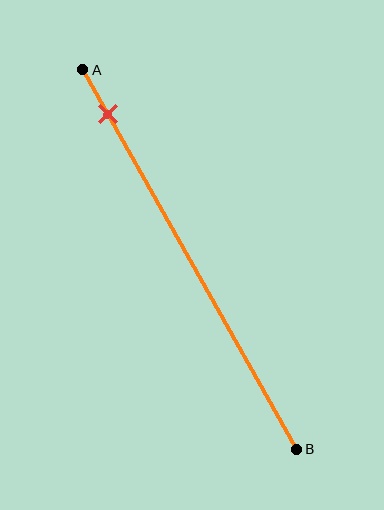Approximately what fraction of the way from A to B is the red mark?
The red mark is approximately 10% of the way from A to B.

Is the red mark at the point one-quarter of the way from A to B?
No, the mark is at about 10% from A, not at the 25% one-quarter point.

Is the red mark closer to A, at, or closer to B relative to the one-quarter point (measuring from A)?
The red mark is closer to point A than the one-quarter point of segment AB.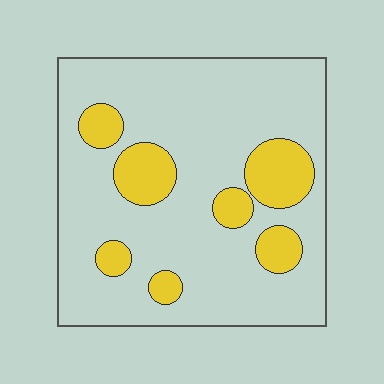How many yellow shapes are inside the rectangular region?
7.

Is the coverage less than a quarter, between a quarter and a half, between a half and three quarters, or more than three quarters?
Less than a quarter.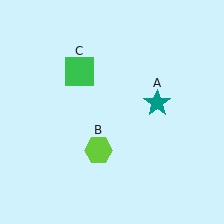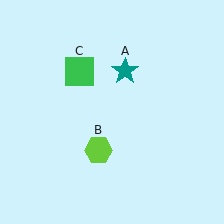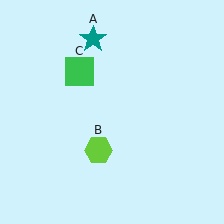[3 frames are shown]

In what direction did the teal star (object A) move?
The teal star (object A) moved up and to the left.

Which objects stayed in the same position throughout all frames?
Lime hexagon (object B) and green square (object C) remained stationary.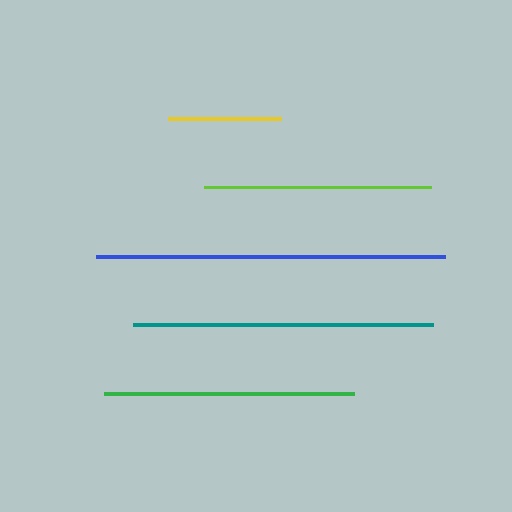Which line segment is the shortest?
The yellow line is the shortest at approximately 113 pixels.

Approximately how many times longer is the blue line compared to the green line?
The blue line is approximately 1.4 times the length of the green line.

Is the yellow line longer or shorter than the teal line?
The teal line is longer than the yellow line.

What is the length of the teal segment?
The teal segment is approximately 300 pixels long.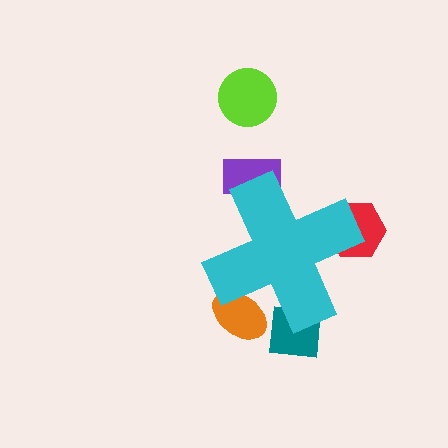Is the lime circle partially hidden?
No, the lime circle is fully visible.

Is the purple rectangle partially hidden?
Yes, the purple rectangle is partially hidden behind the cyan cross.